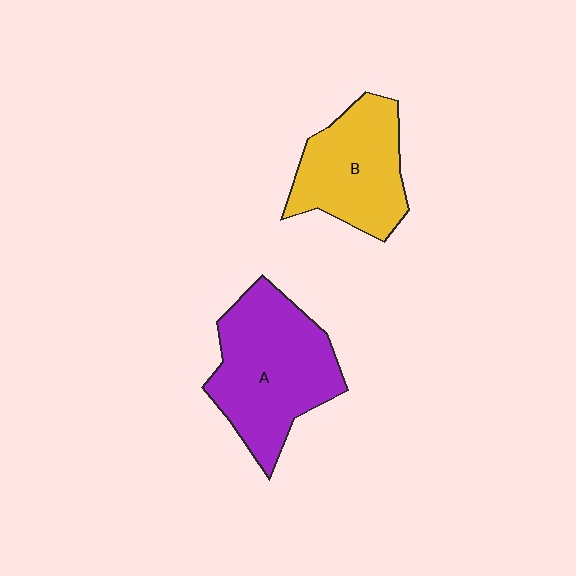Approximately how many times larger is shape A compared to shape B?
Approximately 1.3 times.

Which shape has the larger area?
Shape A (purple).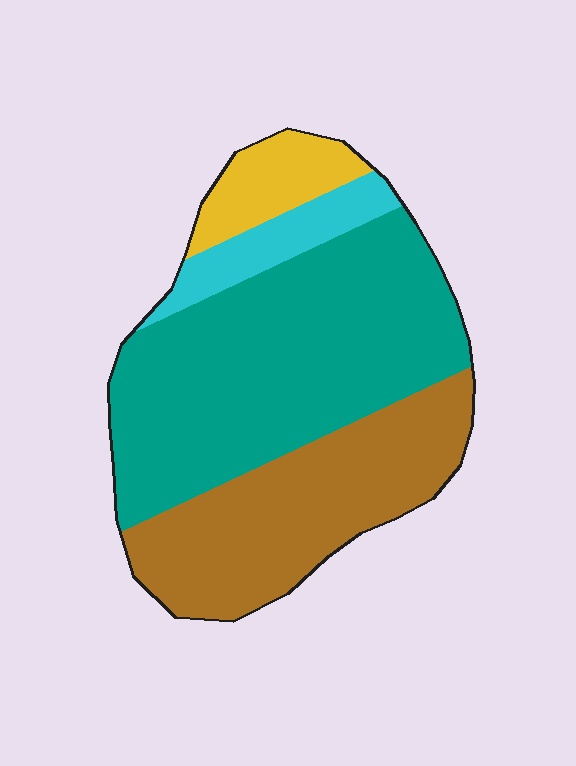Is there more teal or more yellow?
Teal.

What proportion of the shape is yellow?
Yellow covers about 10% of the shape.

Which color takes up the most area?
Teal, at roughly 50%.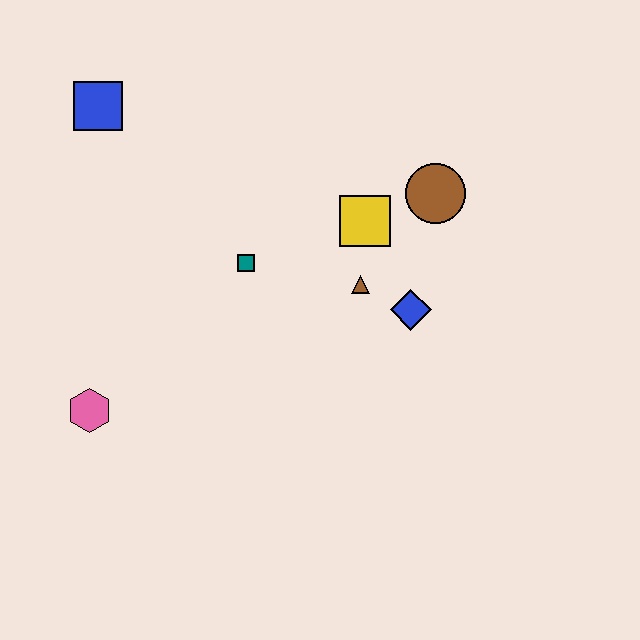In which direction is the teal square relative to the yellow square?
The teal square is to the left of the yellow square.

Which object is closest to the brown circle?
The yellow square is closest to the brown circle.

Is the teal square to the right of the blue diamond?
No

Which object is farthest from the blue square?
The blue diamond is farthest from the blue square.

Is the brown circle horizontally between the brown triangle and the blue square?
No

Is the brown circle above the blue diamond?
Yes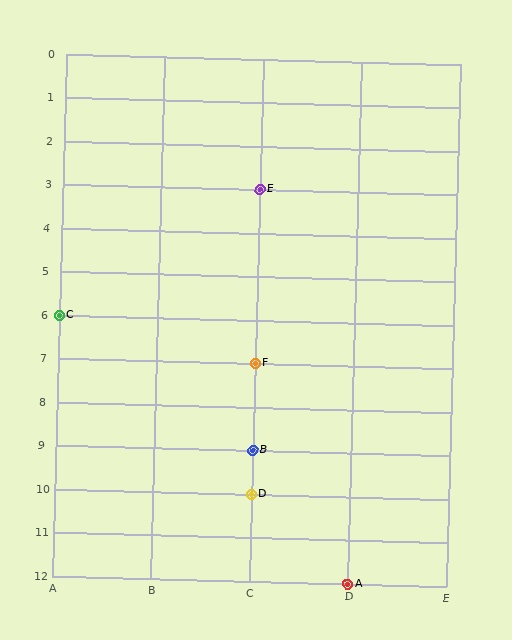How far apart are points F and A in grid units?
Points F and A are 1 column and 5 rows apart (about 5.1 grid units diagonally).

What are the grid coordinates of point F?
Point F is at grid coordinates (C, 7).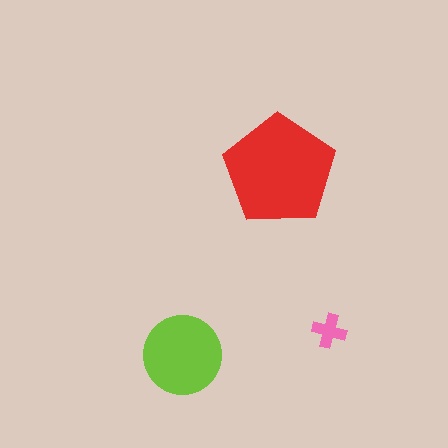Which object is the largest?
The red pentagon.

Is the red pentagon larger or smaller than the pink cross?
Larger.